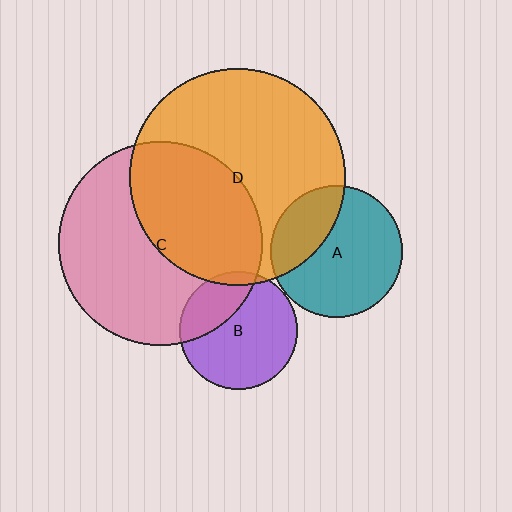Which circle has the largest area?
Circle D (orange).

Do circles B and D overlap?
Yes.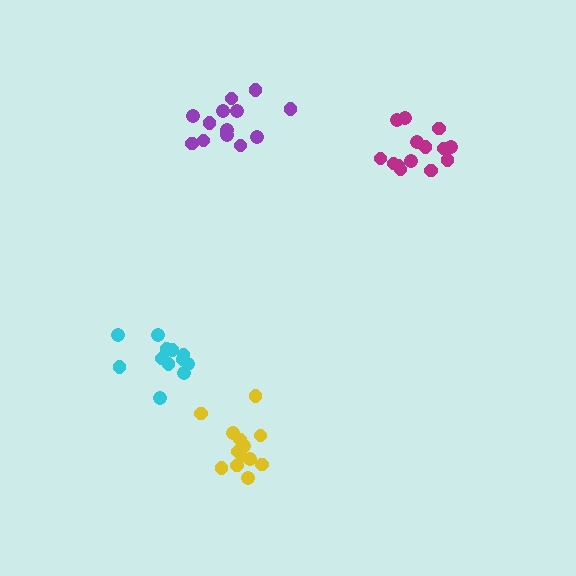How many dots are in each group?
Group 1: 14 dots, Group 2: 14 dots, Group 3: 12 dots, Group 4: 13 dots (53 total).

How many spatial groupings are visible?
There are 4 spatial groupings.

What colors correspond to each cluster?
The clusters are colored: purple, magenta, cyan, yellow.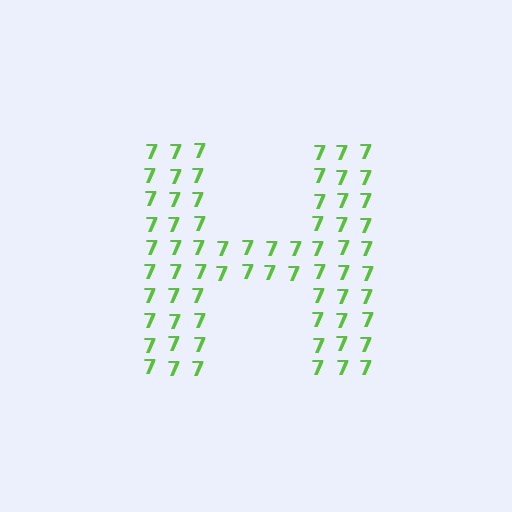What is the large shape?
The large shape is the letter H.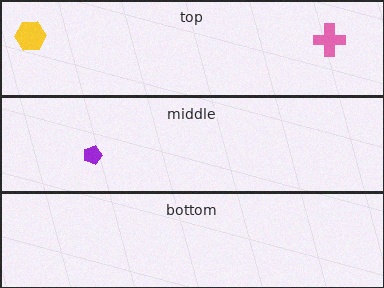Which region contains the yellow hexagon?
The top region.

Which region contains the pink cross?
The top region.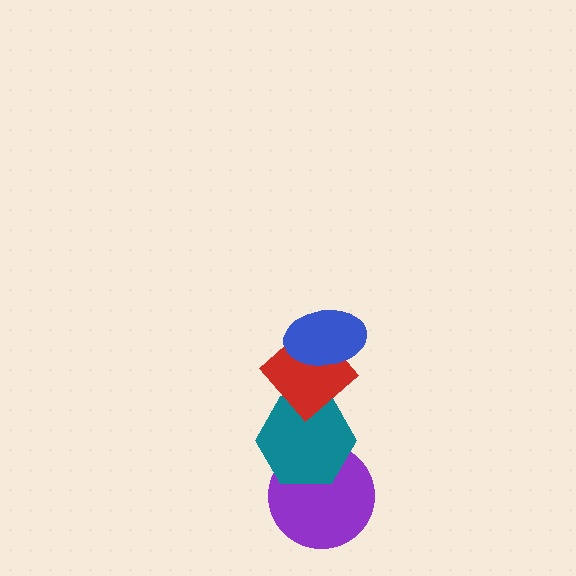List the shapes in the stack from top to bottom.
From top to bottom: the blue ellipse, the red diamond, the teal hexagon, the purple circle.